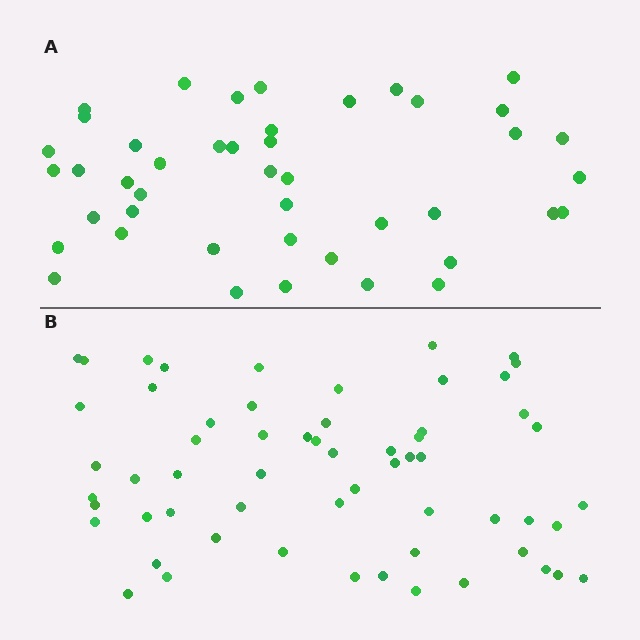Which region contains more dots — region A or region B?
Region B (the bottom region) has more dots.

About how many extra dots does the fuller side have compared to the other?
Region B has approximately 15 more dots than region A.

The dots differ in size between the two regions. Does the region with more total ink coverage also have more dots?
No. Region A has more total ink coverage because its dots are larger, but region B actually contains more individual dots. Total area can be misleading — the number of items is what matters here.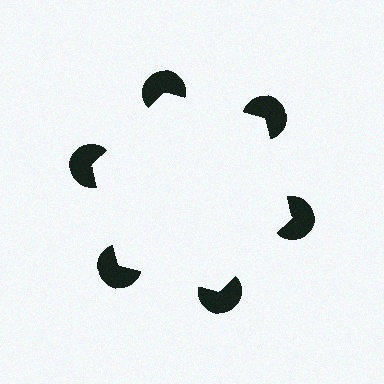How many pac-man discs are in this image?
There are 6 — one at each vertex of the illusory hexagon.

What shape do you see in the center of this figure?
An illusory hexagon — its edges are inferred from the aligned wedge cuts in the pac-man discs, not physically drawn.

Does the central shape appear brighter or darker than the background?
It typically appears slightly brighter than the background, even though no actual brightness change is drawn.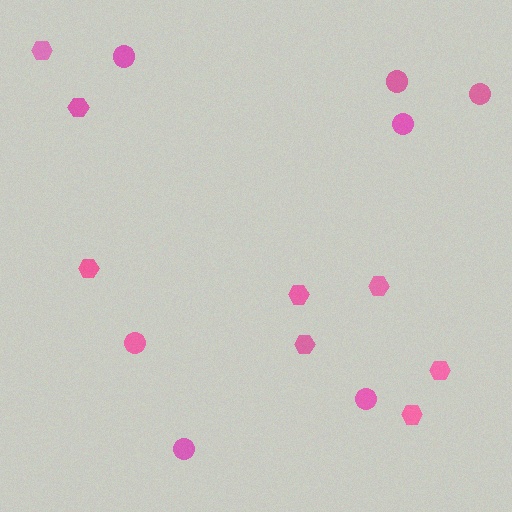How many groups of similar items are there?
There are 2 groups: one group of hexagons (8) and one group of circles (7).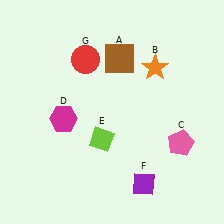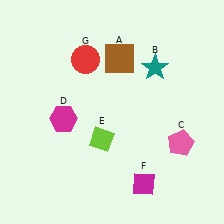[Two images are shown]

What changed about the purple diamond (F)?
In Image 1, F is purple. In Image 2, it changed to magenta.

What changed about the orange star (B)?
In Image 1, B is orange. In Image 2, it changed to teal.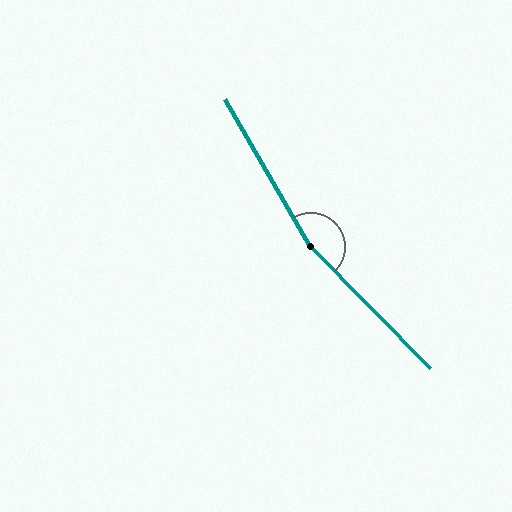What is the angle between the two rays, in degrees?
Approximately 166 degrees.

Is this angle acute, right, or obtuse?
It is obtuse.